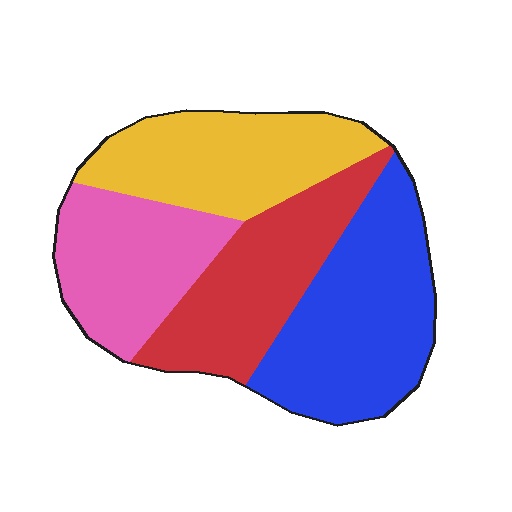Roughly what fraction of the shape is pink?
Pink takes up about one fifth (1/5) of the shape.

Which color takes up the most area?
Blue, at roughly 30%.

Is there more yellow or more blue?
Blue.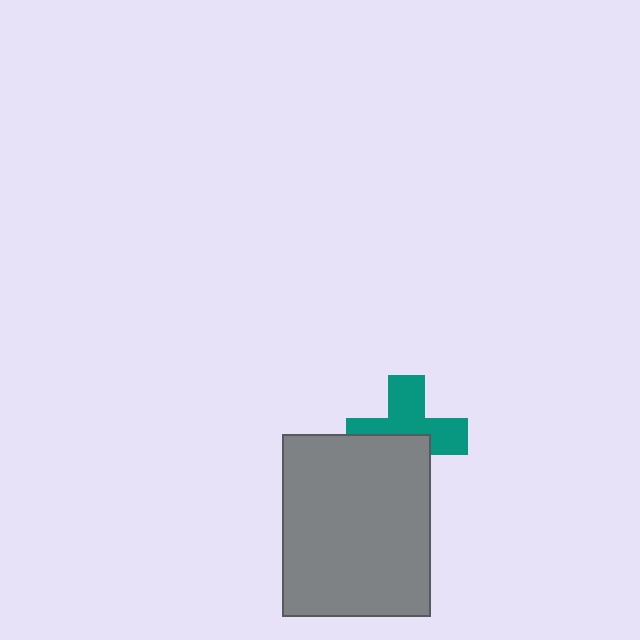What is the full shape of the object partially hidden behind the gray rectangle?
The partially hidden object is a teal cross.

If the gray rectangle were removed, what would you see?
You would see the complete teal cross.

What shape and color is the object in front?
The object in front is a gray rectangle.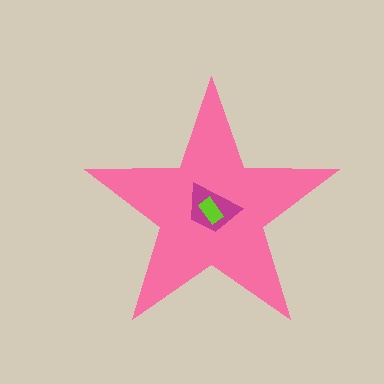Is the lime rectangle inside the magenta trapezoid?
Yes.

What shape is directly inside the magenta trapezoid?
The lime rectangle.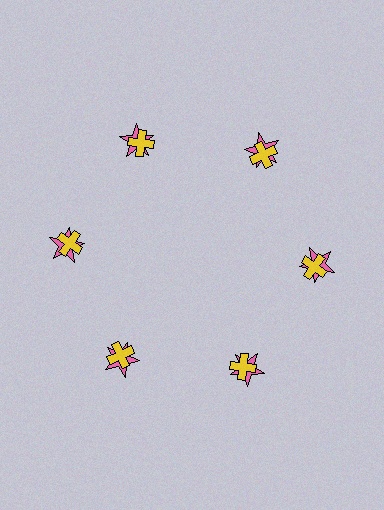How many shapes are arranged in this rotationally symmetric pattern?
There are 12 shapes, arranged in 6 groups of 2.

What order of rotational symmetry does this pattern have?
This pattern has 6-fold rotational symmetry.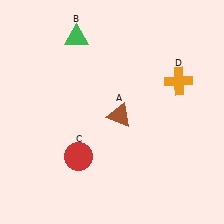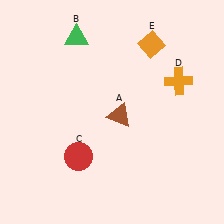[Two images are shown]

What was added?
An orange diamond (E) was added in Image 2.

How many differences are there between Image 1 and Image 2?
There is 1 difference between the two images.